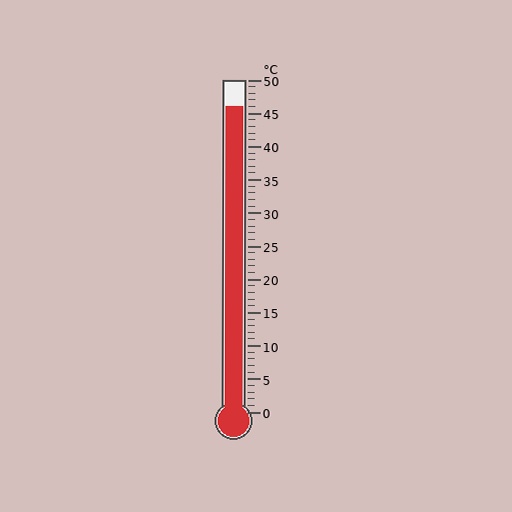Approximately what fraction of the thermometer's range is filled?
The thermometer is filled to approximately 90% of its range.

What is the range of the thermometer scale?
The thermometer scale ranges from 0°C to 50°C.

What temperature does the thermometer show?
The thermometer shows approximately 46°C.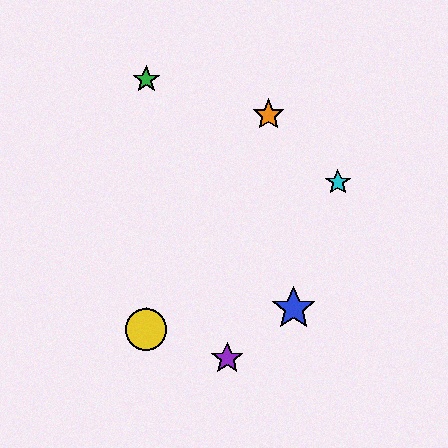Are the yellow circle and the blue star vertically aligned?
No, the yellow circle is at x≈146 and the blue star is at x≈294.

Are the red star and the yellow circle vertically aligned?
Yes, both are at x≈146.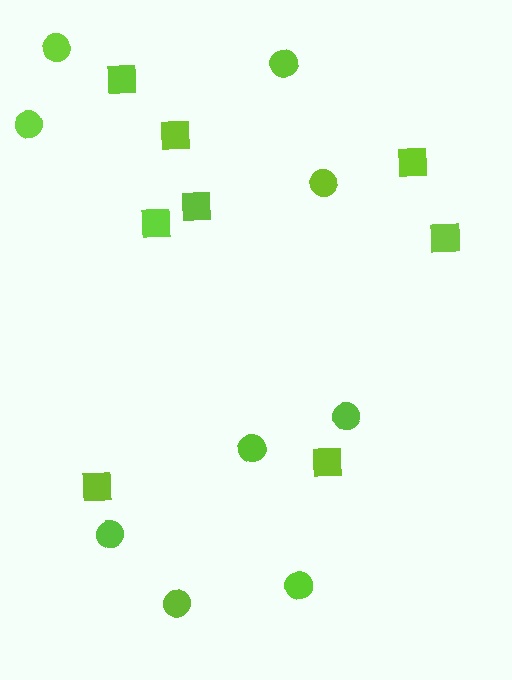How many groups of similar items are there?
There are 2 groups: one group of circles (9) and one group of squares (8).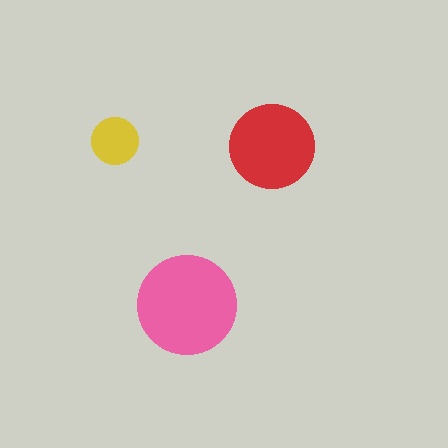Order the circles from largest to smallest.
the pink one, the red one, the yellow one.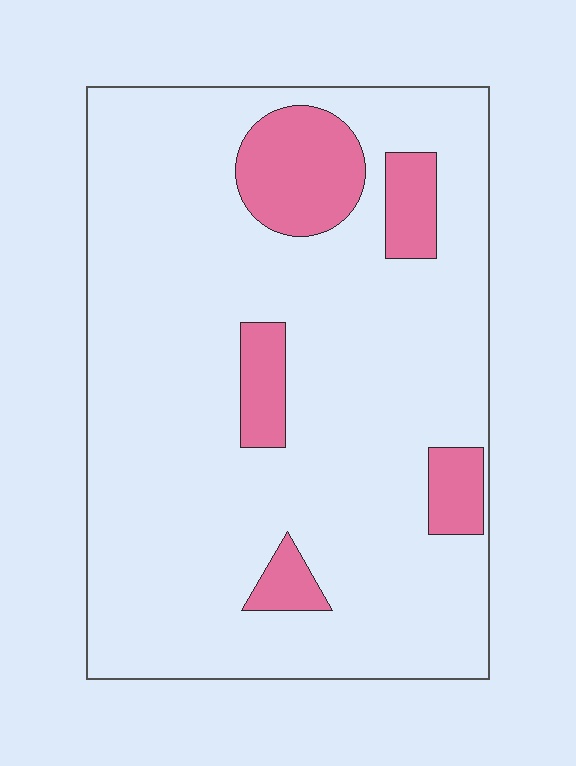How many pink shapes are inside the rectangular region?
5.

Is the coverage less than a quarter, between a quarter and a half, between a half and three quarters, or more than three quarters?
Less than a quarter.